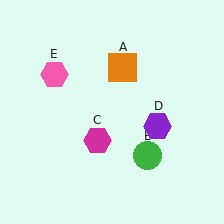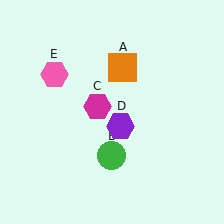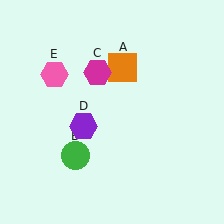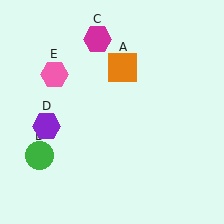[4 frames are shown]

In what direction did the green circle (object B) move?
The green circle (object B) moved left.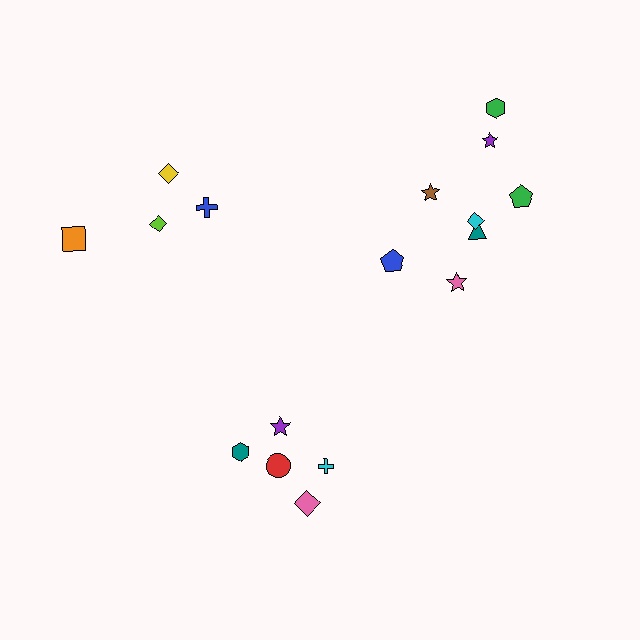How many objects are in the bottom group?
There are 5 objects.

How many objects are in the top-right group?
There are 8 objects.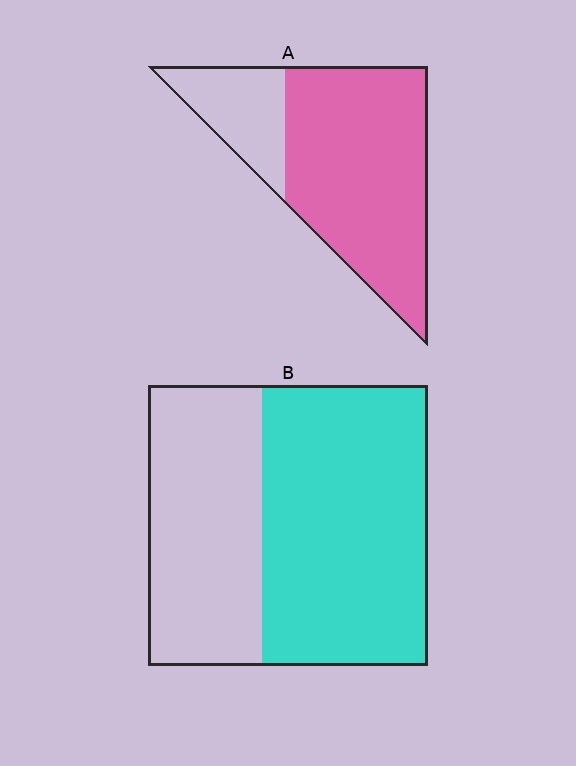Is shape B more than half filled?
Yes.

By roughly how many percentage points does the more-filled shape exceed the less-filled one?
By roughly 15 percentage points (A over B).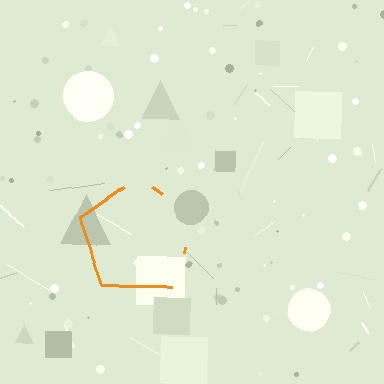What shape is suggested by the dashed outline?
The dashed outline suggests a pentagon.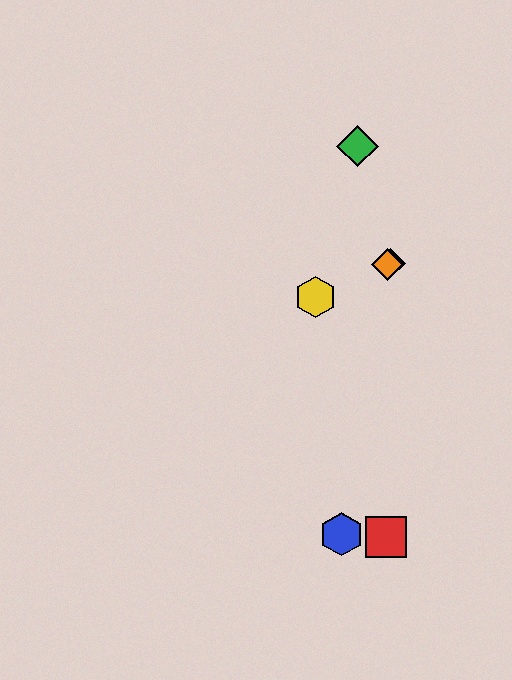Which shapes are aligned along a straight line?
The yellow hexagon, the purple diamond, the orange diamond are aligned along a straight line.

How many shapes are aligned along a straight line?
3 shapes (the yellow hexagon, the purple diamond, the orange diamond) are aligned along a straight line.